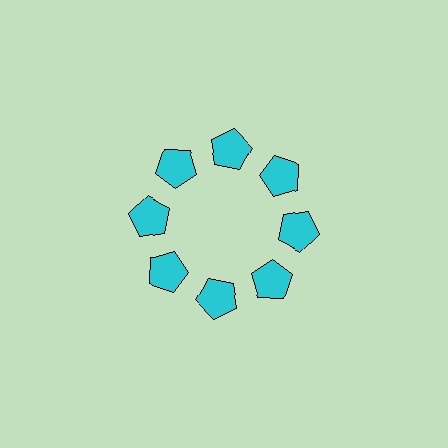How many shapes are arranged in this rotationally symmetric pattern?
There are 8 shapes, arranged in 8 groups of 1.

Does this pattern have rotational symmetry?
Yes, this pattern has 8-fold rotational symmetry. It looks the same after rotating 45 degrees around the center.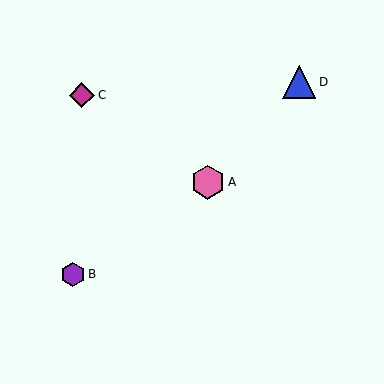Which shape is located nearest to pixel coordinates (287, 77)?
The blue triangle (labeled D) at (299, 82) is nearest to that location.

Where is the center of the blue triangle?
The center of the blue triangle is at (299, 82).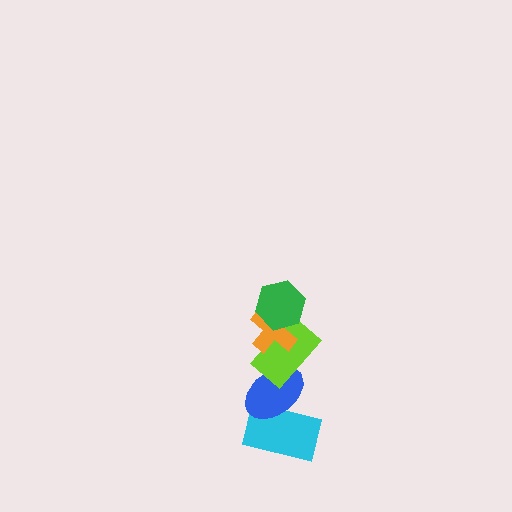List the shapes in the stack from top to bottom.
From top to bottom: the green hexagon, the orange cross, the lime rectangle, the blue ellipse, the cyan rectangle.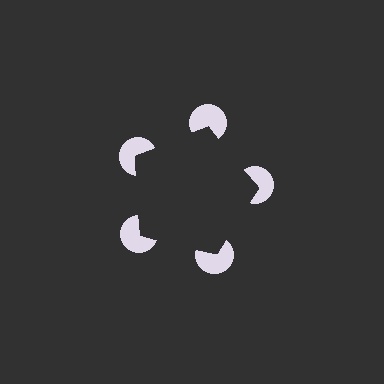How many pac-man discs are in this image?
There are 5 — one at each vertex of the illusory pentagon.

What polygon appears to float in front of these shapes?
An illusory pentagon — its edges are inferred from the aligned wedge cuts in the pac-man discs, not physically drawn.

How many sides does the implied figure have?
5 sides.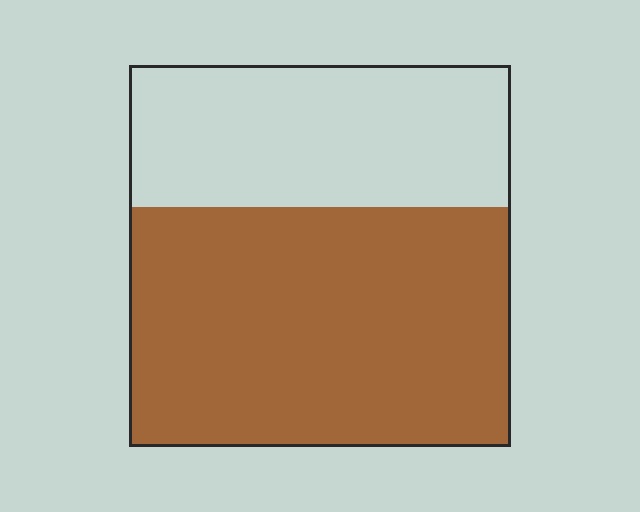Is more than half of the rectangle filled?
Yes.